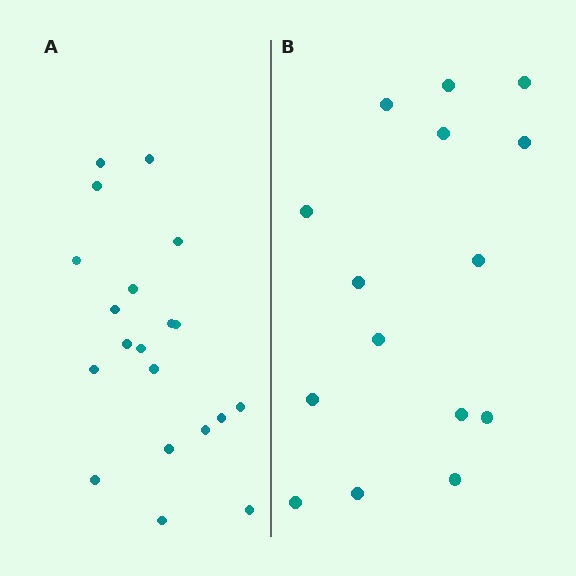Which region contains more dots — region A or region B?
Region A (the left region) has more dots.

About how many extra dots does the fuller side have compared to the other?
Region A has about 5 more dots than region B.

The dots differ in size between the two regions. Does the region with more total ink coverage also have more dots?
No. Region B has more total ink coverage because its dots are larger, but region A actually contains more individual dots. Total area can be misleading — the number of items is what matters here.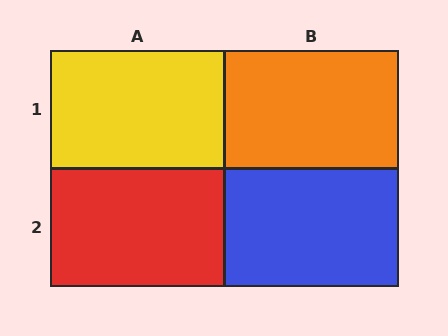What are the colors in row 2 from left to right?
Red, blue.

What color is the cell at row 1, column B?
Orange.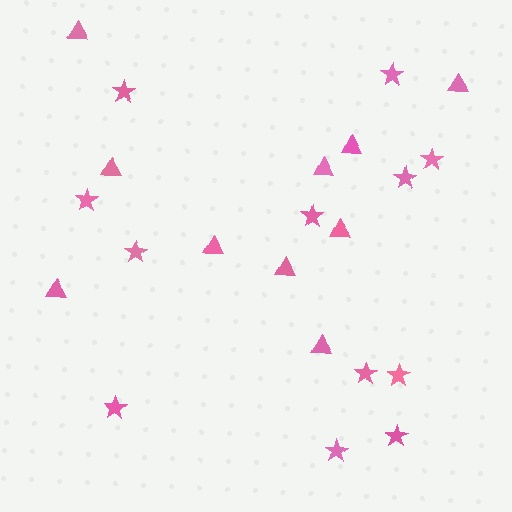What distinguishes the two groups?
There are 2 groups: one group of stars (12) and one group of triangles (10).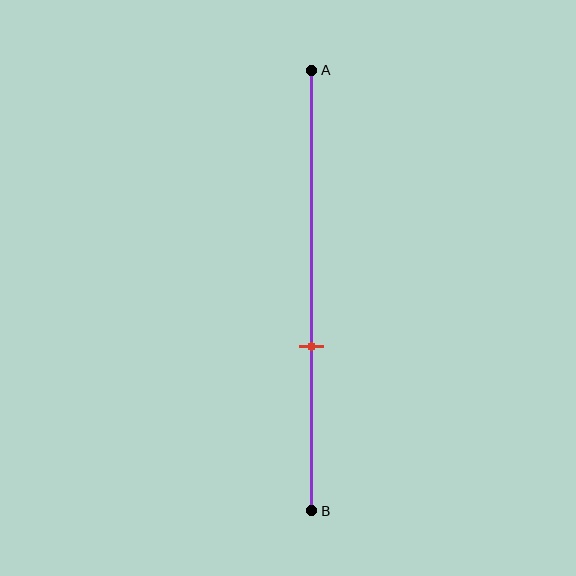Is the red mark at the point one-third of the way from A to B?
No, the mark is at about 65% from A, not at the 33% one-third point.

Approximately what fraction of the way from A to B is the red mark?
The red mark is approximately 65% of the way from A to B.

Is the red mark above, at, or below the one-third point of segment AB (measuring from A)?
The red mark is below the one-third point of segment AB.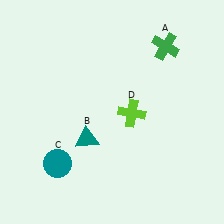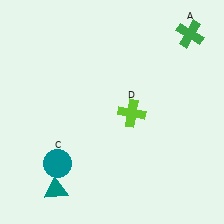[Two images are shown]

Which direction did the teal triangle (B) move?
The teal triangle (B) moved down.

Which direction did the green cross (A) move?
The green cross (A) moved right.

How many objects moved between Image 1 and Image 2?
2 objects moved between the two images.